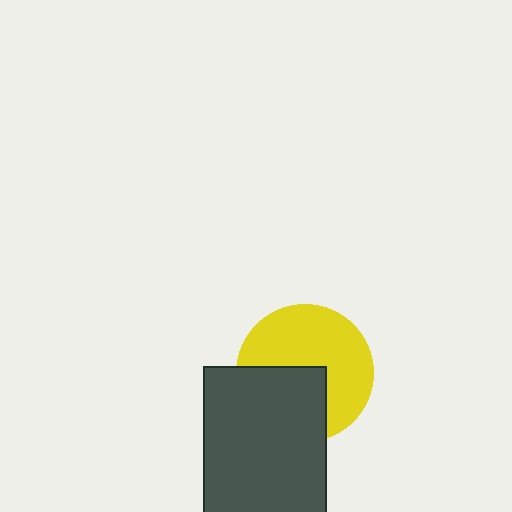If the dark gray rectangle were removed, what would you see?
You would see the complete yellow circle.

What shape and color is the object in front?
The object in front is a dark gray rectangle.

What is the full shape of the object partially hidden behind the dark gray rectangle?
The partially hidden object is a yellow circle.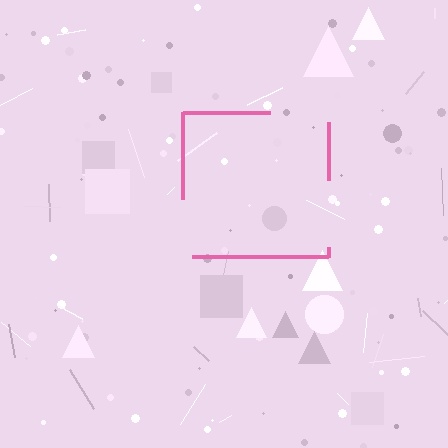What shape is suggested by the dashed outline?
The dashed outline suggests a square.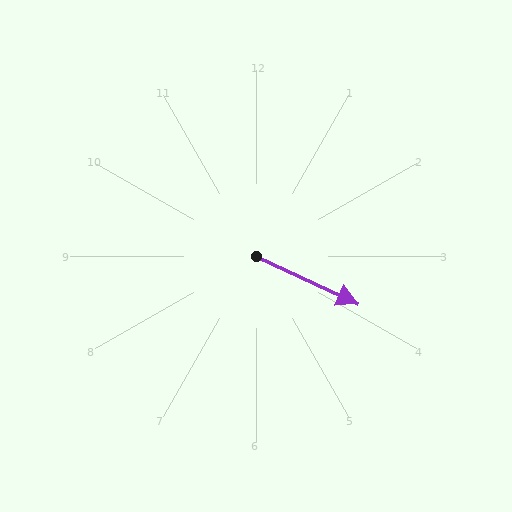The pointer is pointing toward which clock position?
Roughly 4 o'clock.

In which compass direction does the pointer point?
Southeast.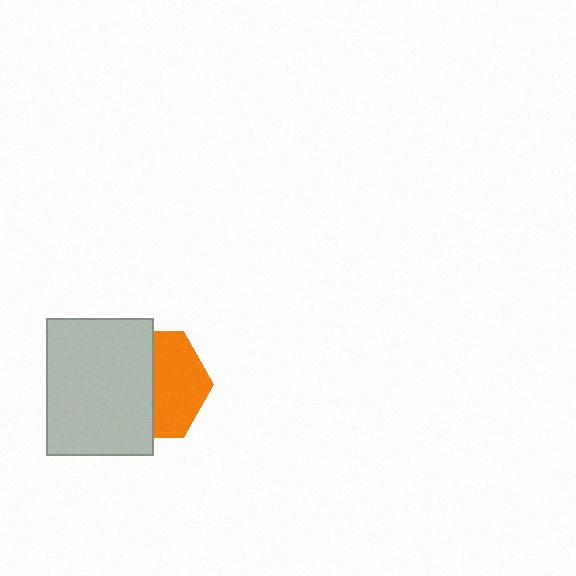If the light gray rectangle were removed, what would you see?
You would see the complete orange hexagon.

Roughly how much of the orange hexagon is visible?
About half of it is visible (roughly 49%).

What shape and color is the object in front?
The object in front is a light gray rectangle.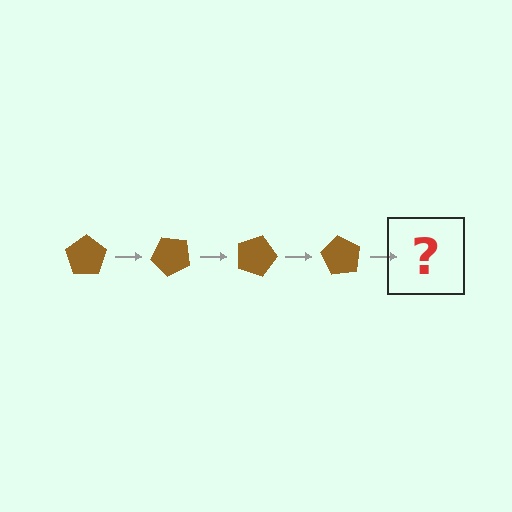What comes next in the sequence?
The next element should be a brown pentagon rotated 180 degrees.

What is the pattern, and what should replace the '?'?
The pattern is that the pentagon rotates 45 degrees each step. The '?' should be a brown pentagon rotated 180 degrees.